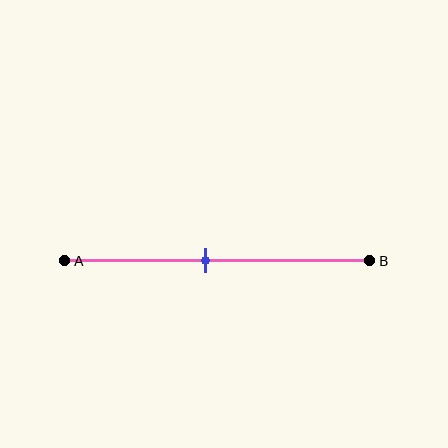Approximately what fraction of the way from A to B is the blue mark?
The blue mark is approximately 45% of the way from A to B.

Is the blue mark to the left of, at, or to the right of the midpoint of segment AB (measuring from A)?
The blue mark is to the left of the midpoint of segment AB.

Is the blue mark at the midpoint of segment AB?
No, the mark is at about 45% from A, not at the 50% midpoint.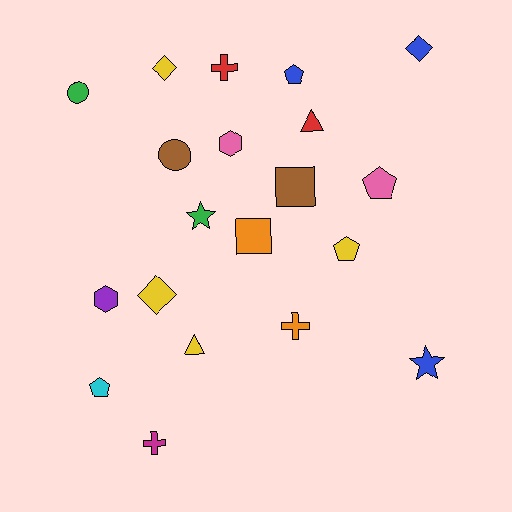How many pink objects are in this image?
There are 2 pink objects.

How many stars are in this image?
There are 2 stars.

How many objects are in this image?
There are 20 objects.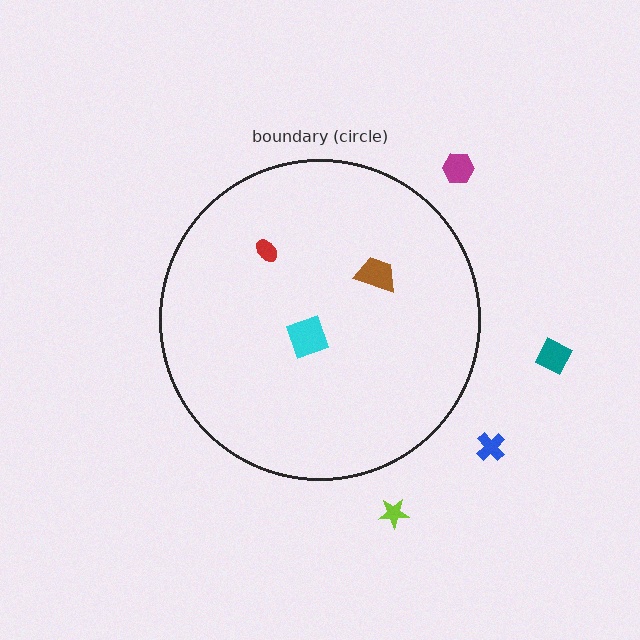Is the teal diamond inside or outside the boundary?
Outside.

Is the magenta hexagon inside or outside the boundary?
Outside.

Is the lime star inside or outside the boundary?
Outside.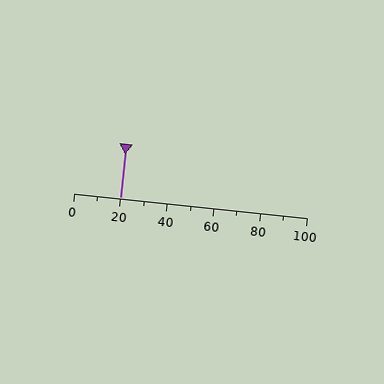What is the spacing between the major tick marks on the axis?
The major ticks are spaced 20 apart.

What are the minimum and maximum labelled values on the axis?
The axis runs from 0 to 100.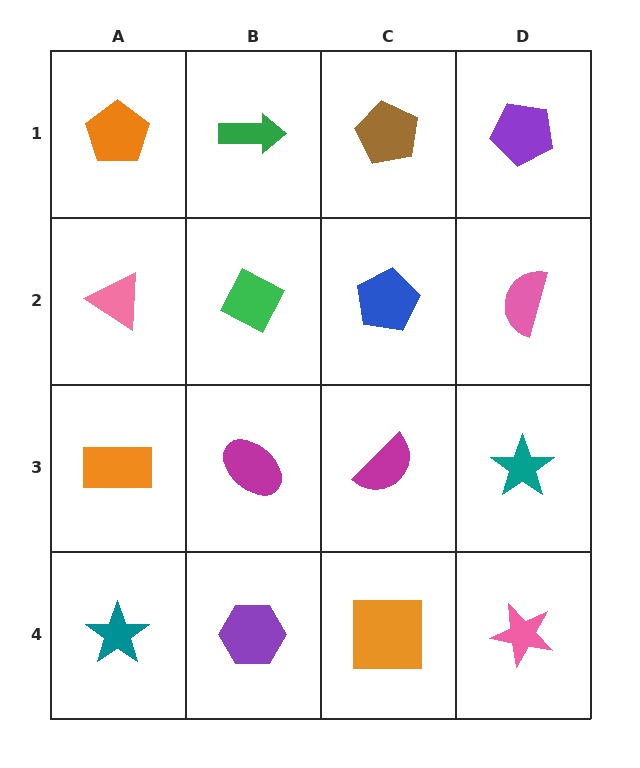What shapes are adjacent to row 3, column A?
A pink triangle (row 2, column A), a teal star (row 4, column A), a magenta ellipse (row 3, column B).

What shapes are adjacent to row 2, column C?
A brown pentagon (row 1, column C), a magenta semicircle (row 3, column C), a green diamond (row 2, column B), a pink semicircle (row 2, column D).